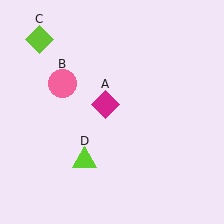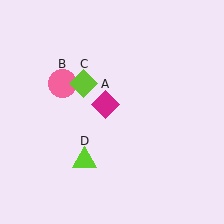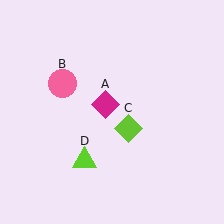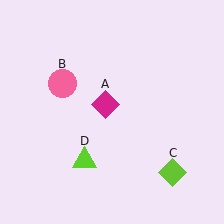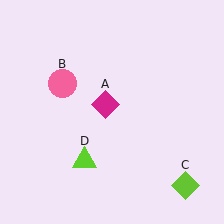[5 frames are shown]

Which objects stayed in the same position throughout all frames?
Magenta diamond (object A) and pink circle (object B) and lime triangle (object D) remained stationary.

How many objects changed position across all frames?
1 object changed position: lime diamond (object C).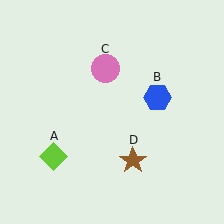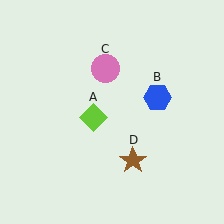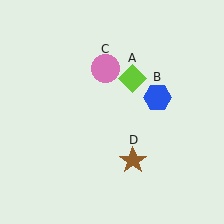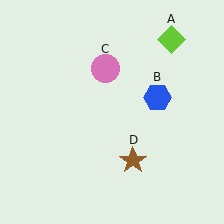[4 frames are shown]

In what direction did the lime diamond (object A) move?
The lime diamond (object A) moved up and to the right.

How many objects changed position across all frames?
1 object changed position: lime diamond (object A).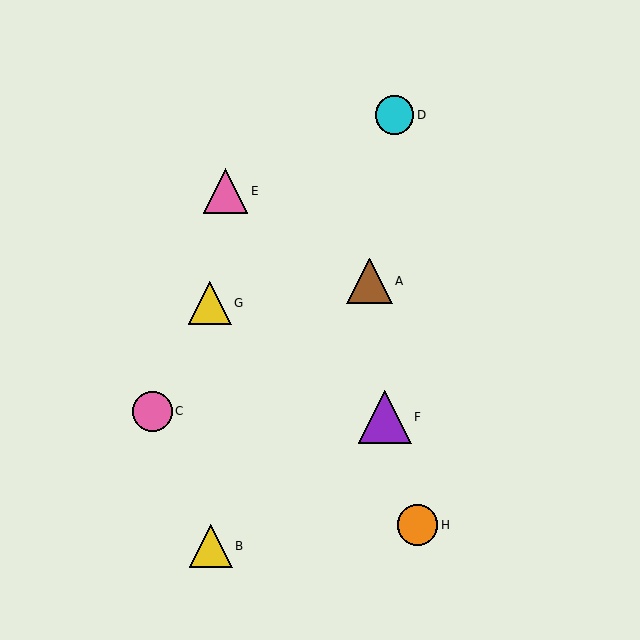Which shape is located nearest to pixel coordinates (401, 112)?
The cyan circle (labeled D) at (395, 115) is nearest to that location.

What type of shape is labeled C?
Shape C is a pink circle.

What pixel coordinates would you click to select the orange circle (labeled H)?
Click at (417, 525) to select the orange circle H.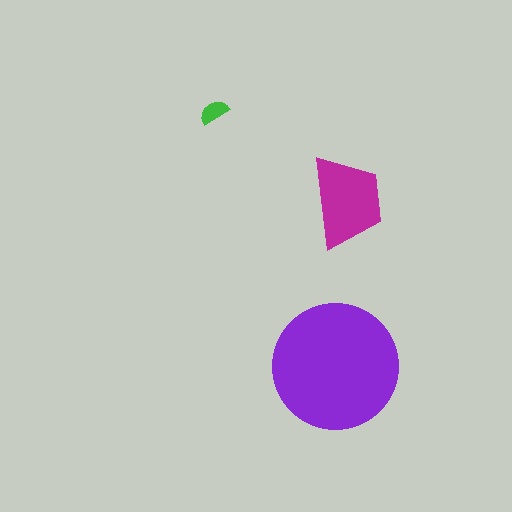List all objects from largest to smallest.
The purple circle, the magenta trapezoid, the green semicircle.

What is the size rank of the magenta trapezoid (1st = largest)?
2nd.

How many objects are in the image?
There are 3 objects in the image.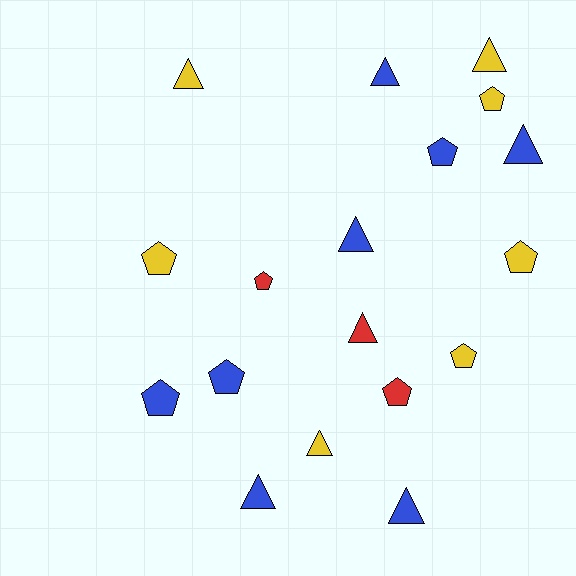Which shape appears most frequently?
Pentagon, with 9 objects.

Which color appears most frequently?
Blue, with 8 objects.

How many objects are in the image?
There are 18 objects.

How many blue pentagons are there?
There are 3 blue pentagons.